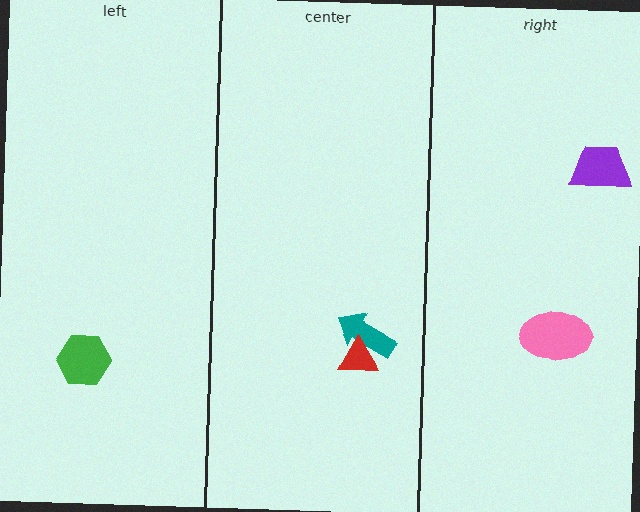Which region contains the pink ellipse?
The right region.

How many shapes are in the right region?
2.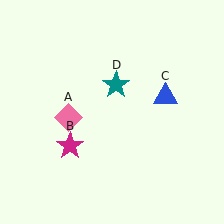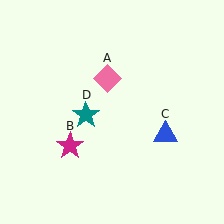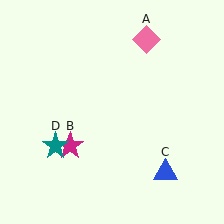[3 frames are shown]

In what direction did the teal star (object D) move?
The teal star (object D) moved down and to the left.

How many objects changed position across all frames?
3 objects changed position: pink diamond (object A), blue triangle (object C), teal star (object D).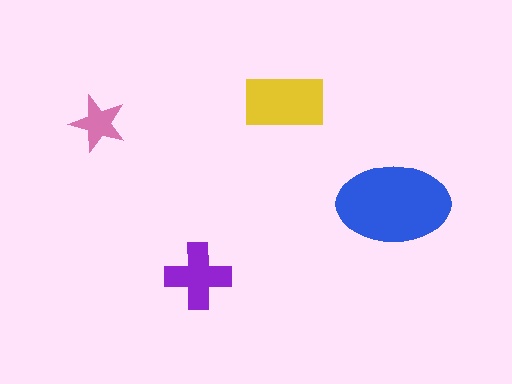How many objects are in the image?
There are 4 objects in the image.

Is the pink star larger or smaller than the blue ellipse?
Smaller.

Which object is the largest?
The blue ellipse.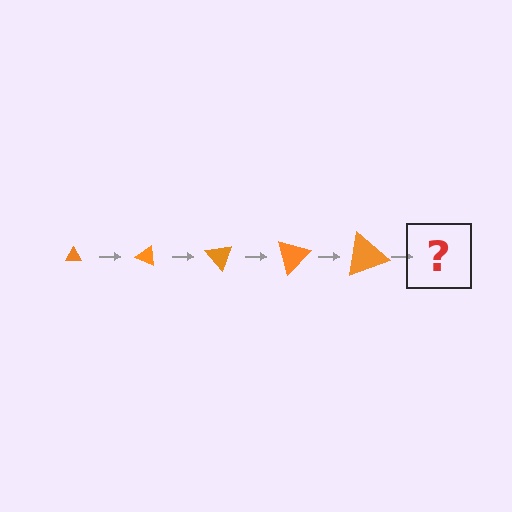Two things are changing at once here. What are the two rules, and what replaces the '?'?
The two rules are that the triangle grows larger each step and it rotates 25 degrees each step. The '?' should be a triangle, larger than the previous one and rotated 125 degrees from the start.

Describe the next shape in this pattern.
It should be a triangle, larger than the previous one and rotated 125 degrees from the start.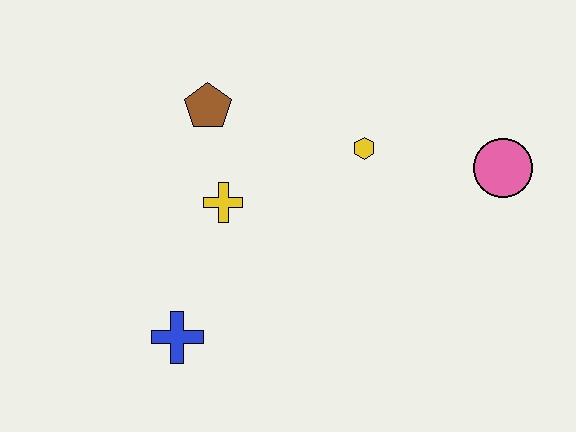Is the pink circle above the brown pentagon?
No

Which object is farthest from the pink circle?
The blue cross is farthest from the pink circle.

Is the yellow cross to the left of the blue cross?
No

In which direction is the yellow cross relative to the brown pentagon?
The yellow cross is below the brown pentagon.